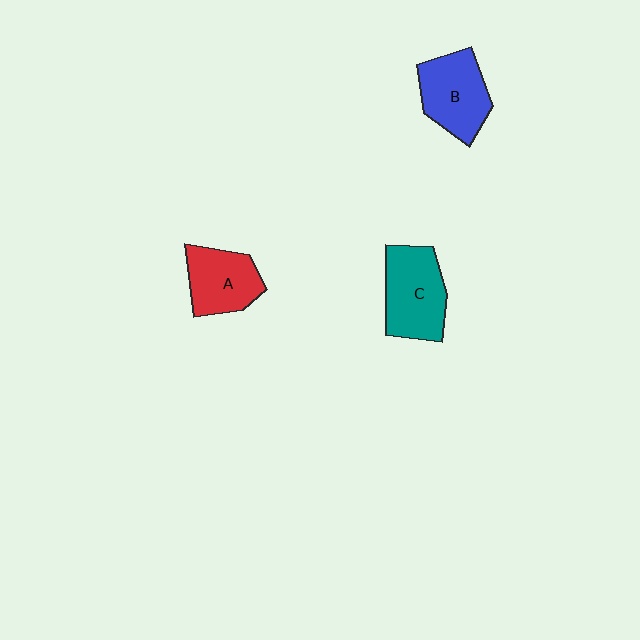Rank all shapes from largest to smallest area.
From largest to smallest: C (teal), B (blue), A (red).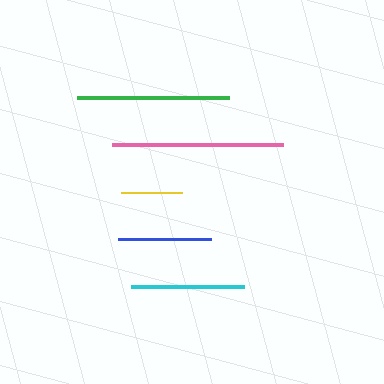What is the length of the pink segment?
The pink segment is approximately 171 pixels long.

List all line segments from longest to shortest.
From longest to shortest: pink, green, cyan, blue, yellow.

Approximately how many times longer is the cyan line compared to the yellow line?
The cyan line is approximately 1.9 times the length of the yellow line.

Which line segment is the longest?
The pink line is the longest at approximately 171 pixels.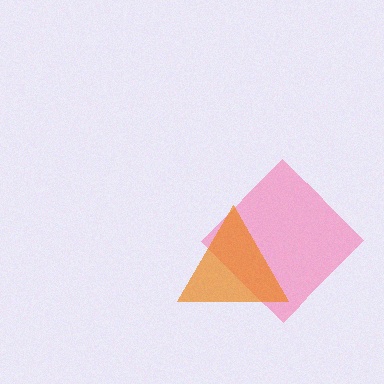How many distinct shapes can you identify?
There are 2 distinct shapes: a pink diamond, an orange triangle.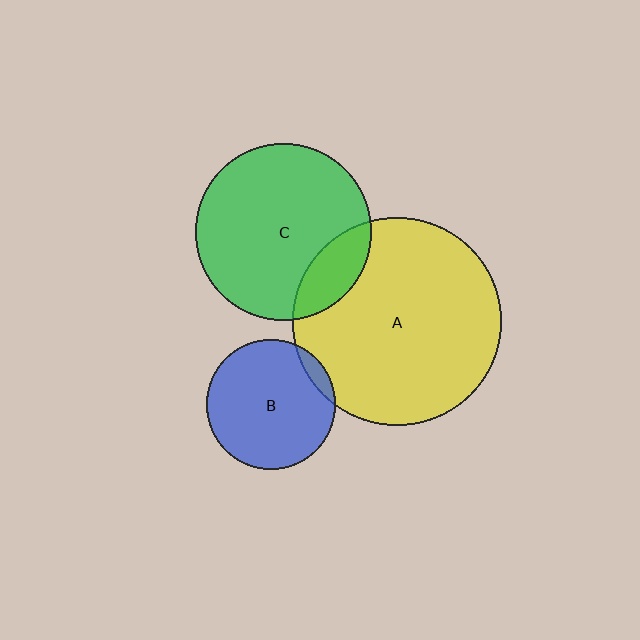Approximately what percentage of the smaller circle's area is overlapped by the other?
Approximately 5%.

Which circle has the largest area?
Circle A (yellow).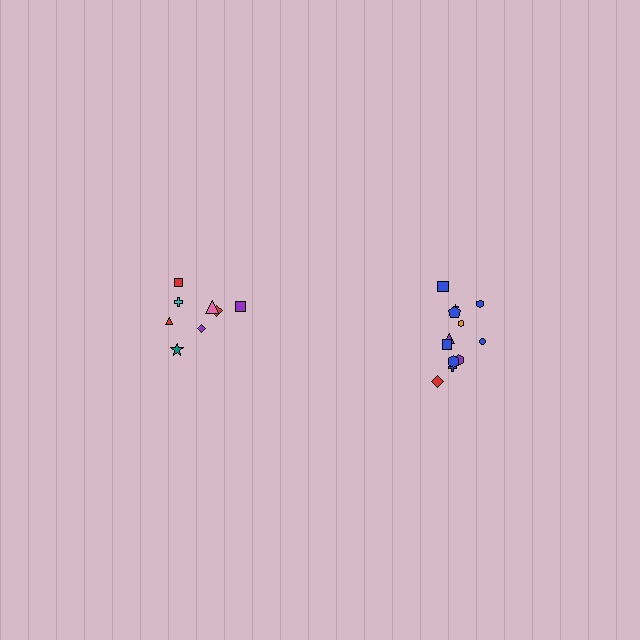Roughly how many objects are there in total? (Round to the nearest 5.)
Roughly 20 objects in total.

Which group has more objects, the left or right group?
The right group.